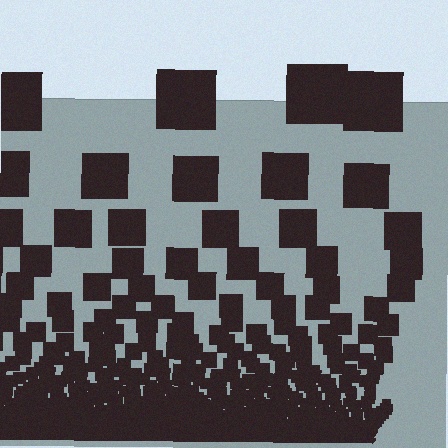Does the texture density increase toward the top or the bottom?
Density increases toward the bottom.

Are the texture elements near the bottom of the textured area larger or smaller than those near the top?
Smaller. The gradient is inverted — elements near the bottom are smaller and denser.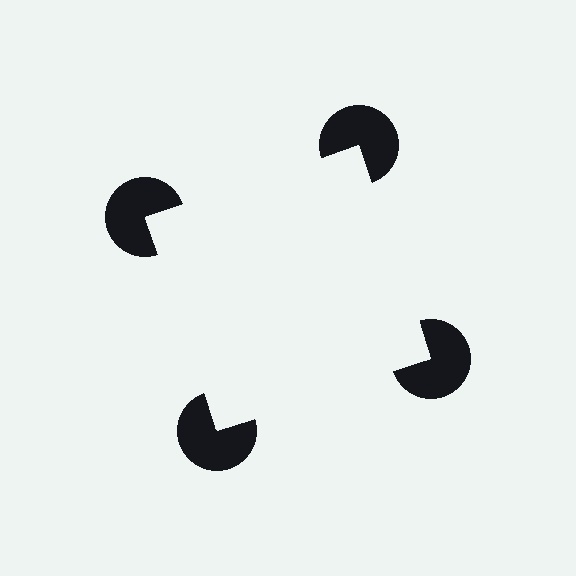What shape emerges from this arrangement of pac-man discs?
An illusory square — its edges are inferred from the aligned wedge cuts in the pac-man discs, not physically drawn.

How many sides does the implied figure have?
4 sides.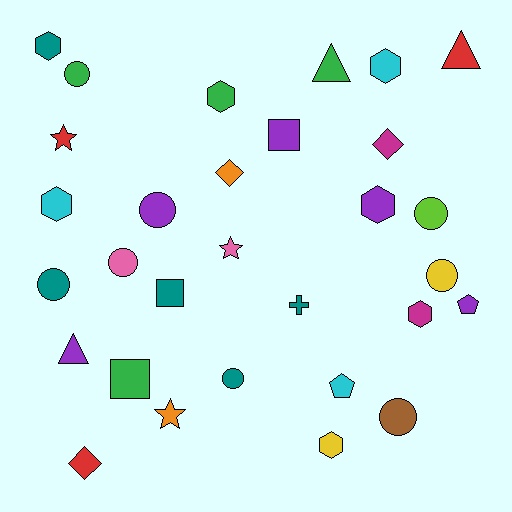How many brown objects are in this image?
There is 1 brown object.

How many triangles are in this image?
There are 3 triangles.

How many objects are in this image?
There are 30 objects.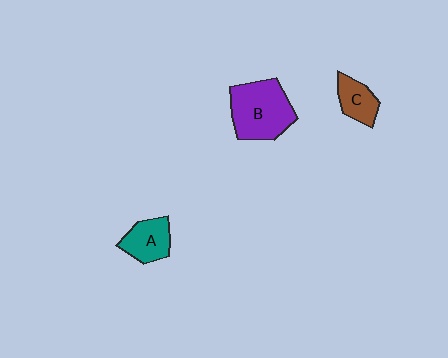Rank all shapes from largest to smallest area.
From largest to smallest: B (purple), A (teal), C (brown).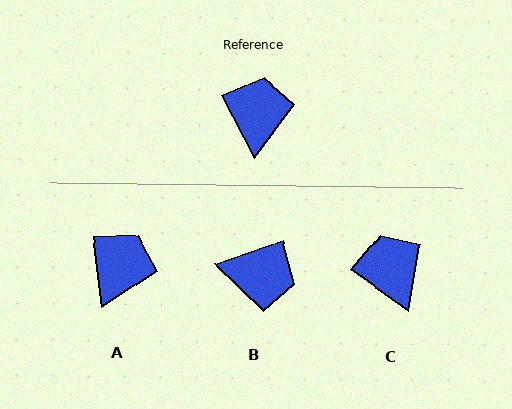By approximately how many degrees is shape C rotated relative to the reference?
Approximately 28 degrees counter-clockwise.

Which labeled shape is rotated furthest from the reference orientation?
B, about 98 degrees away.